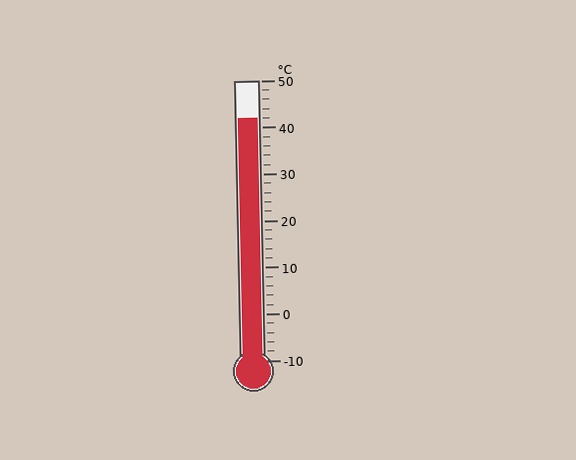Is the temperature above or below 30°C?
The temperature is above 30°C.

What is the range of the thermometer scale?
The thermometer scale ranges from -10°C to 50°C.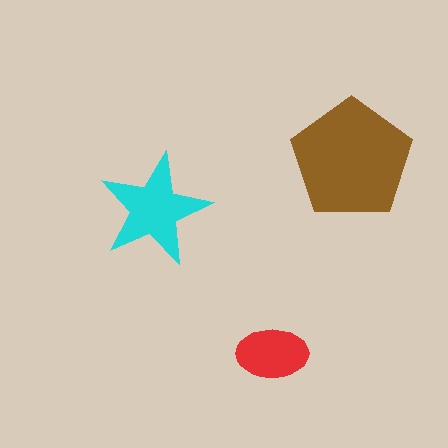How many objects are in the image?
There are 3 objects in the image.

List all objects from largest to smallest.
The brown pentagon, the cyan star, the red ellipse.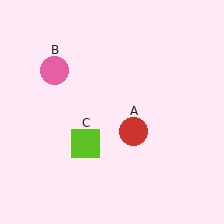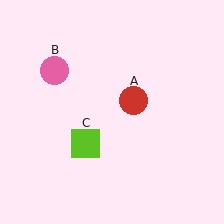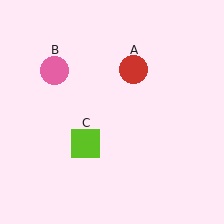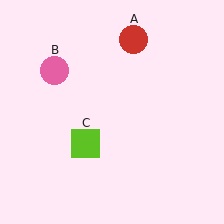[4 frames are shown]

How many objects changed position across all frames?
1 object changed position: red circle (object A).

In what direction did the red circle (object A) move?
The red circle (object A) moved up.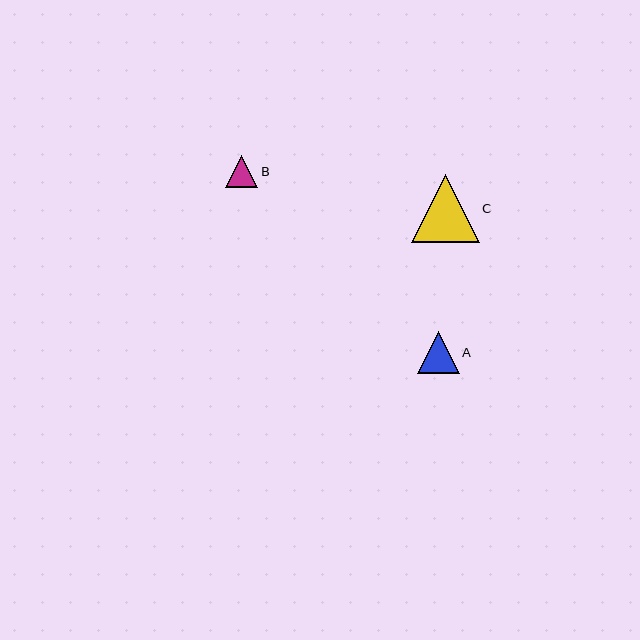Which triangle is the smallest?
Triangle B is the smallest with a size of approximately 32 pixels.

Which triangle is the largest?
Triangle C is the largest with a size of approximately 68 pixels.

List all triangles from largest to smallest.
From largest to smallest: C, A, B.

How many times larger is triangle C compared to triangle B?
Triangle C is approximately 2.1 times the size of triangle B.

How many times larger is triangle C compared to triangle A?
Triangle C is approximately 1.6 times the size of triangle A.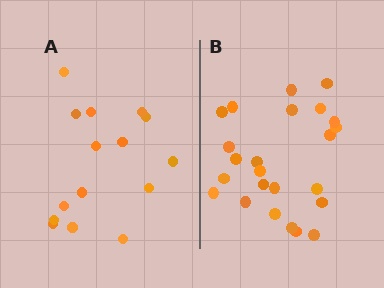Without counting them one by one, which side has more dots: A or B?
Region B (the right region) has more dots.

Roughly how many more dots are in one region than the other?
Region B has roughly 8 or so more dots than region A.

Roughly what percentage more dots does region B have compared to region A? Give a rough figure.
About 60% more.